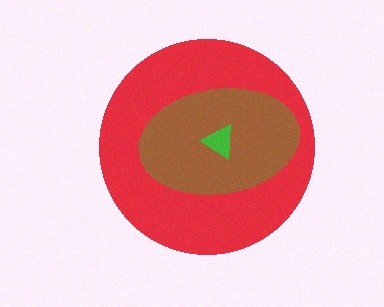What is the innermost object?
The green triangle.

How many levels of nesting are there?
3.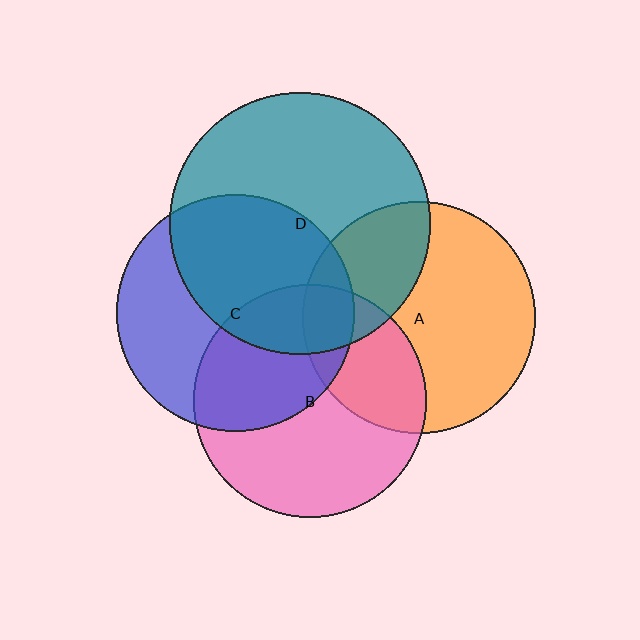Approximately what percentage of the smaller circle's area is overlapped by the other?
Approximately 30%.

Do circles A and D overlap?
Yes.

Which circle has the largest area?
Circle D (teal).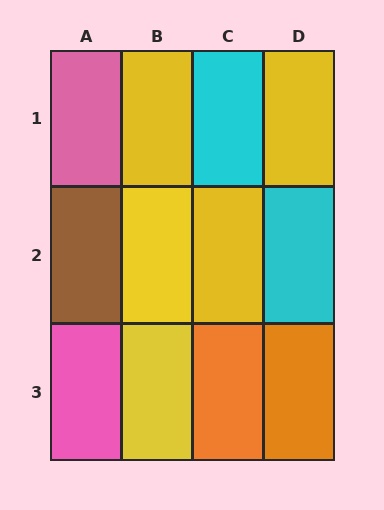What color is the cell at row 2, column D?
Cyan.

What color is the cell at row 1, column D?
Yellow.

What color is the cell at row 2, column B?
Yellow.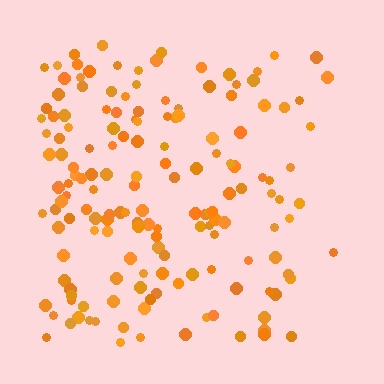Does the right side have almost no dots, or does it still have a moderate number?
Still a moderate number, just noticeably fewer than the left.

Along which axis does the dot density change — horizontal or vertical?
Horizontal.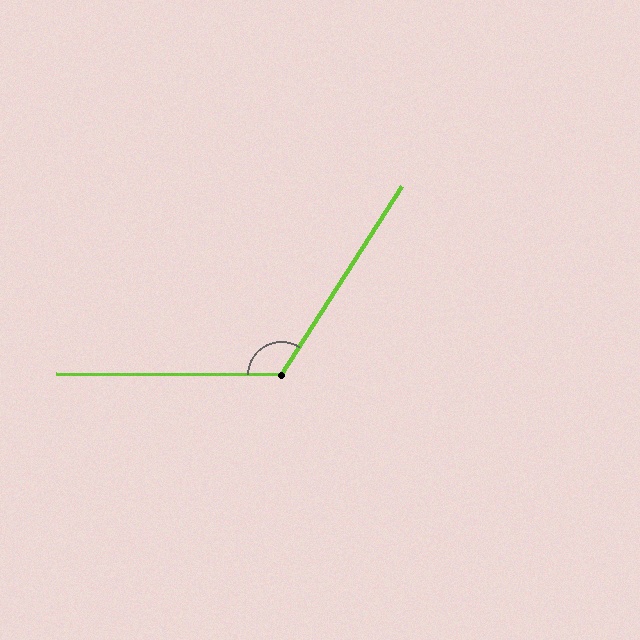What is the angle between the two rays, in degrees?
Approximately 122 degrees.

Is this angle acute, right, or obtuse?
It is obtuse.